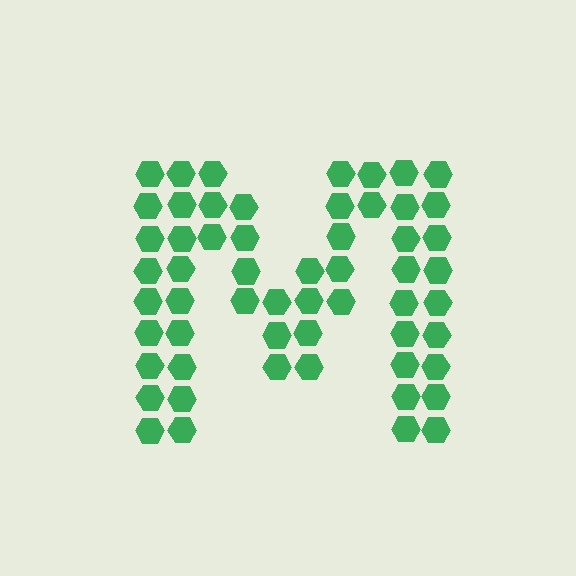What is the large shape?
The large shape is the letter M.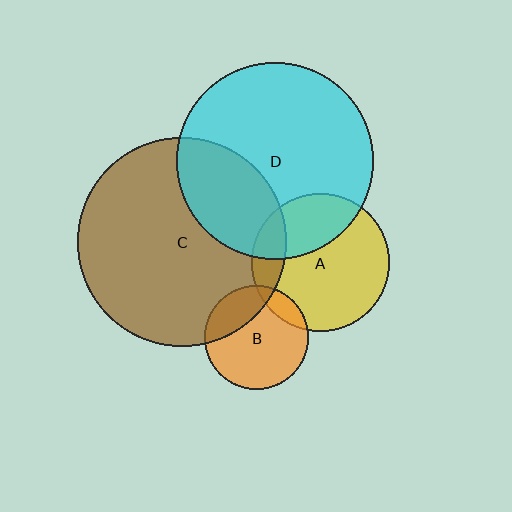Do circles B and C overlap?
Yes.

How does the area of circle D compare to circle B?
Approximately 3.6 times.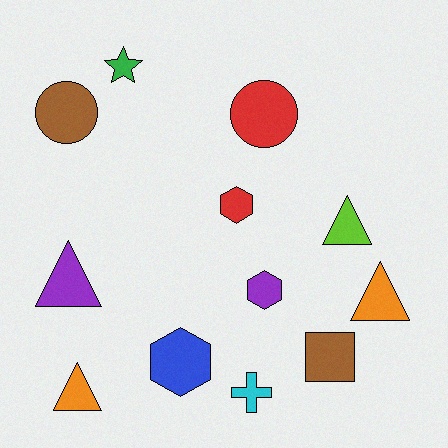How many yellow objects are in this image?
There are no yellow objects.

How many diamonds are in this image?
There are no diamonds.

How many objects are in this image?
There are 12 objects.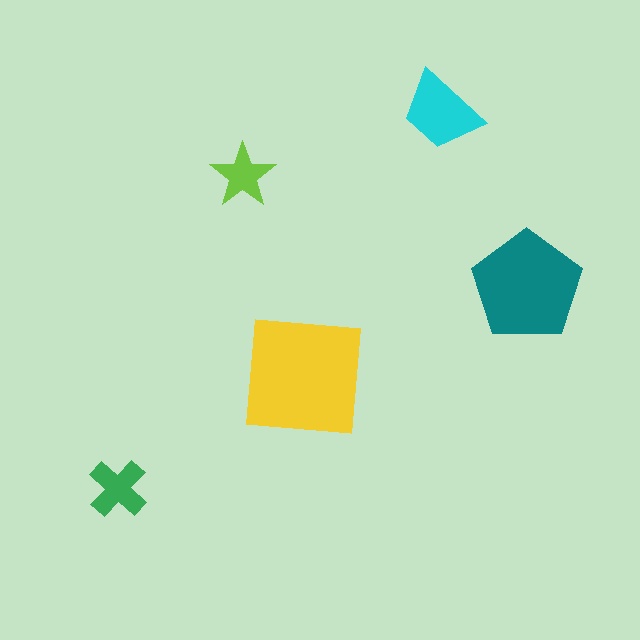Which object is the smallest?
The lime star.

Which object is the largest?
The yellow square.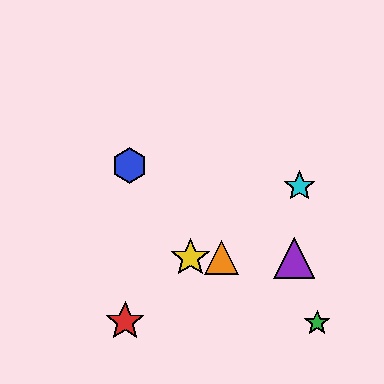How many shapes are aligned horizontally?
3 shapes (the yellow star, the purple triangle, the orange triangle) are aligned horizontally.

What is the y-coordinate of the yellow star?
The yellow star is at y≈258.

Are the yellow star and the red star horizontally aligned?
No, the yellow star is at y≈258 and the red star is at y≈321.